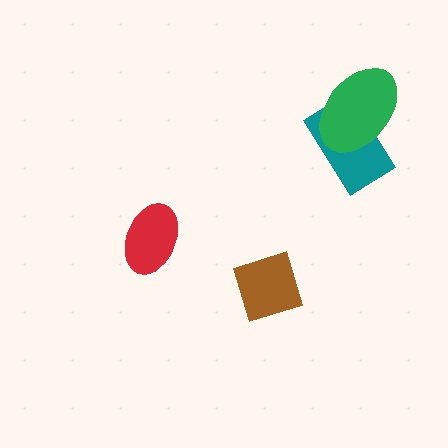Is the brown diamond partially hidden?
No, no other shape covers it.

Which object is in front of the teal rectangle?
The green ellipse is in front of the teal rectangle.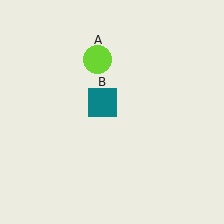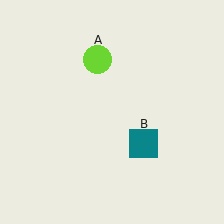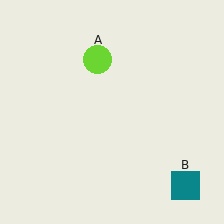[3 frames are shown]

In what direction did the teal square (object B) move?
The teal square (object B) moved down and to the right.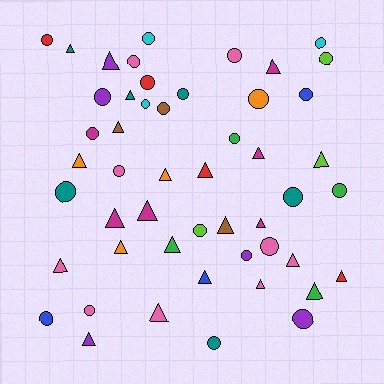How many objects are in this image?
There are 50 objects.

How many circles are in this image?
There are 26 circles.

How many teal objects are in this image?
There are 6 teal objects.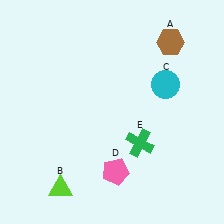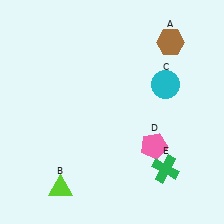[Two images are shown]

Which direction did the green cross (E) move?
The green cross (E) moved down.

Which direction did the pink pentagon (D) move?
The pink pentagon (D) moved right.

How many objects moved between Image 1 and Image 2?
2 objects moved between the two images.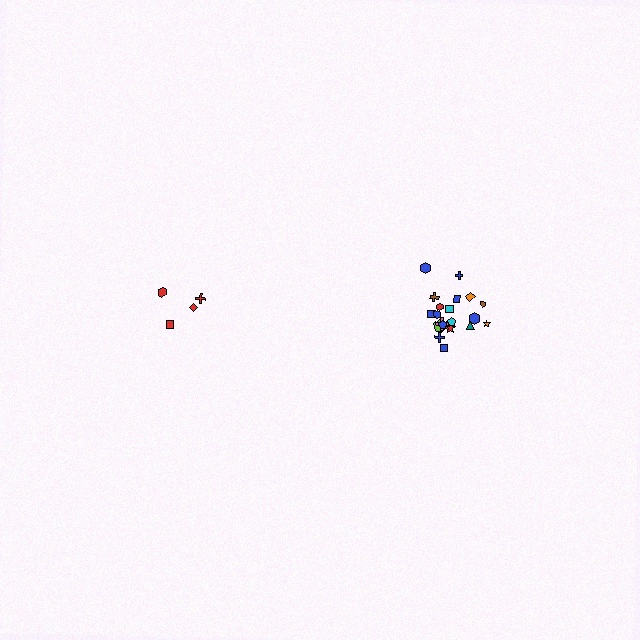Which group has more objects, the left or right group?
The right group.